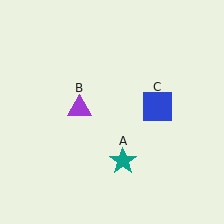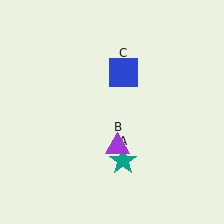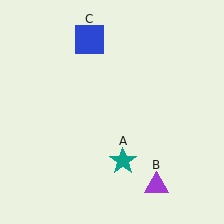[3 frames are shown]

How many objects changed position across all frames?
2 objects changed position: purple triangle (object B), blue square (object C).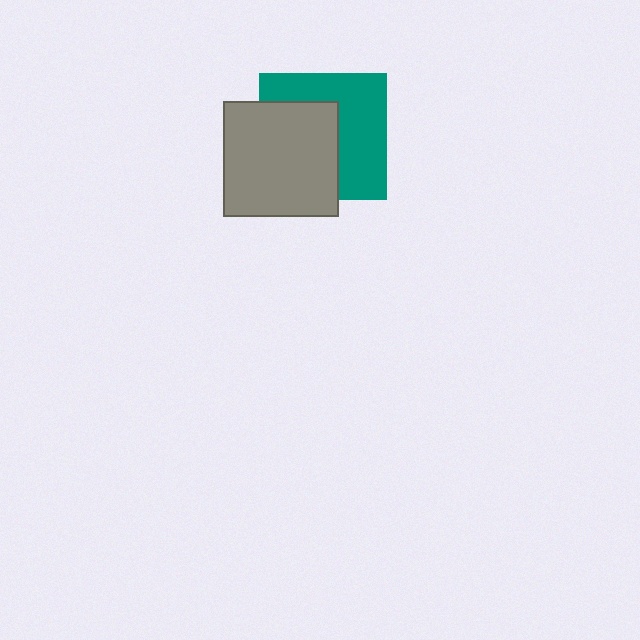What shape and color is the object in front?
The object in front is a gray square.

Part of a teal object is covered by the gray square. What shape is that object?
It is a square.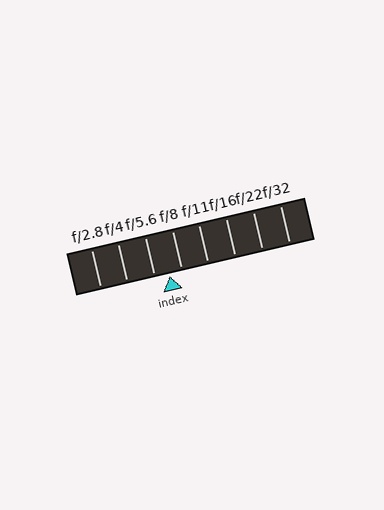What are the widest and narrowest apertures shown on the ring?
The widest aperture shown is f/2.8 and the narrowest is f/32.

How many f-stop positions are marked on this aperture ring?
There are 8 f-stop positions marked.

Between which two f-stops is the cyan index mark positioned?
The index mark is between f/5.6 and f/8.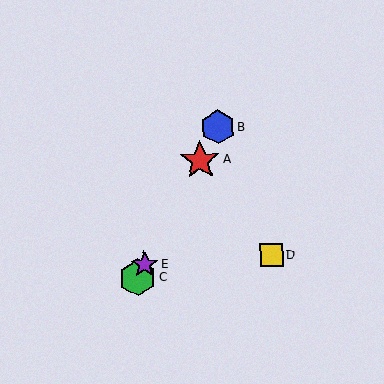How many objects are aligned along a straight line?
4 objects (A, B, C, E) are aligned along a straight line.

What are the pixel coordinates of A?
Object A is at (200, 160).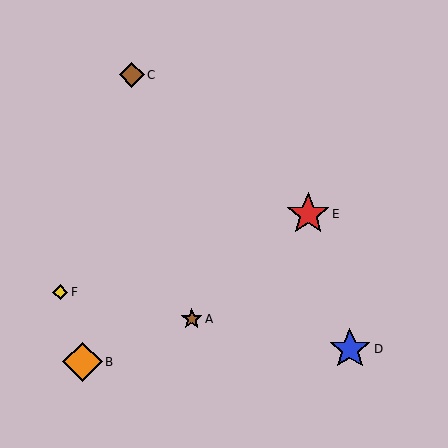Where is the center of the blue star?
The center of the blue star is at (350, 349).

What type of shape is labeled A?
Shape A is a brown star.